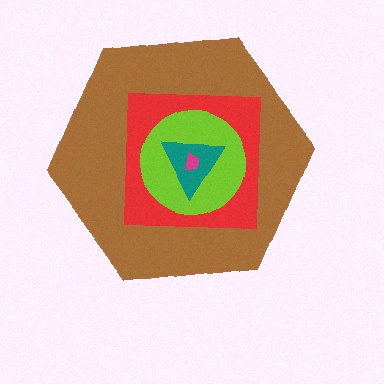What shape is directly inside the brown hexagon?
The red square.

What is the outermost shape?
The brown hexagon.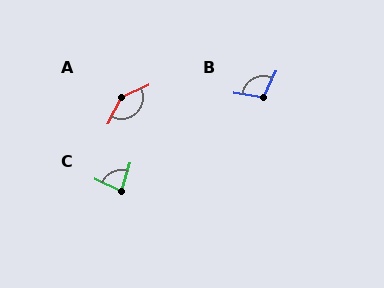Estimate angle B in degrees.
Approximately 106 degrees.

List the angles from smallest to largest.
C (82°), B (106°), A (142°).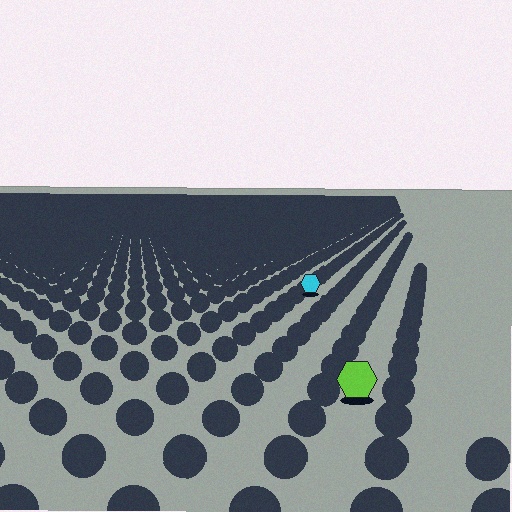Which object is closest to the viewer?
The lime hexagon is closest. The texture marks near it are larger and more spread out.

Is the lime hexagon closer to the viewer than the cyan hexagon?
Yes. The lime hexagon is closer — you can tell from the texture gradient: the ground texture is coarser near it.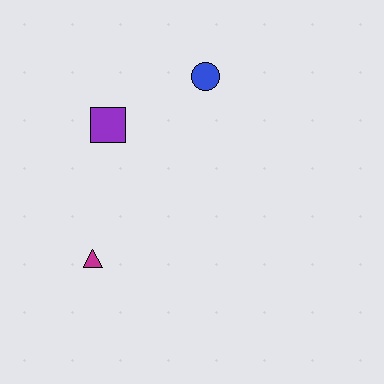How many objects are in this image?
There are 3 objects.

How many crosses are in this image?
There are no crosses.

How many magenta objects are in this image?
There is 1 magenta object.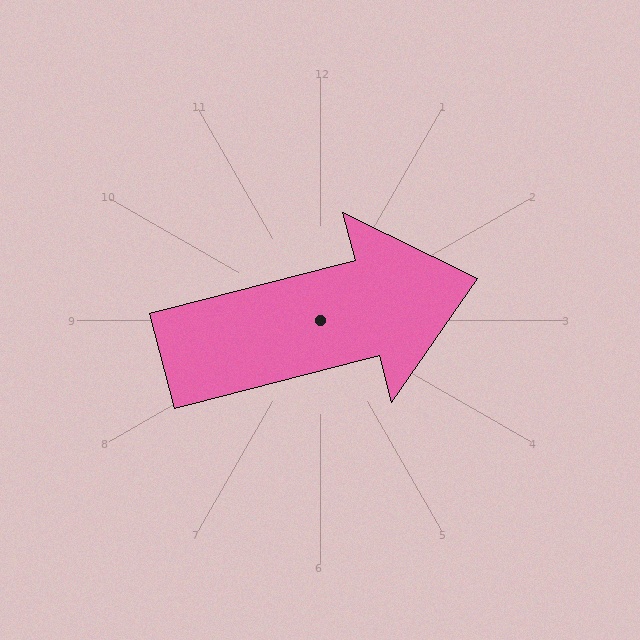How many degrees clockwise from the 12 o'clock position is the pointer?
Approximately 75 degrees.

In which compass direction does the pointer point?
East.